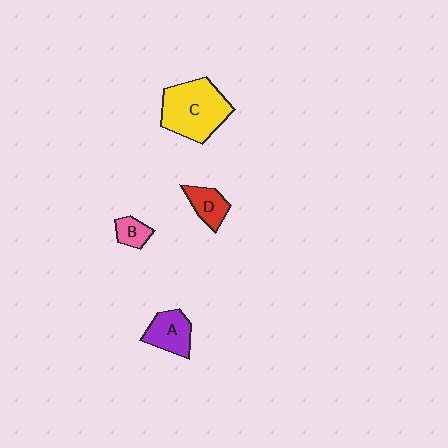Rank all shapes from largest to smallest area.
From largest to smallest: C (yellow), A (purple), D (red), B (pink).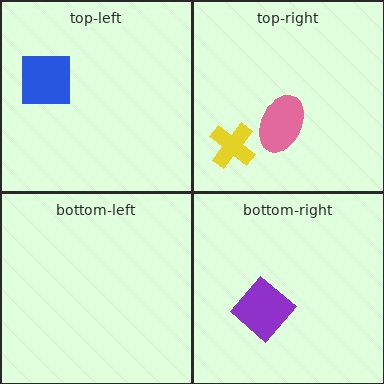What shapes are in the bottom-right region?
The purple diamond.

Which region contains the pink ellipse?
The top-right region.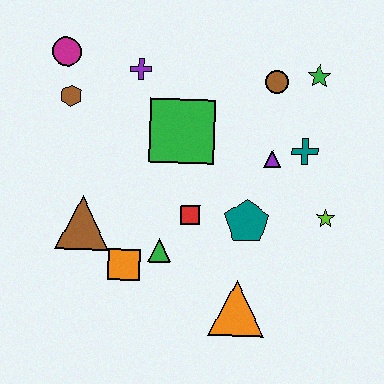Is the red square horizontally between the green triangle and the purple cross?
No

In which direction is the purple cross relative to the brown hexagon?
The purple cross is to the right of the brown hexagon.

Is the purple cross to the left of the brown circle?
Yes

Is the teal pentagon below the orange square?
No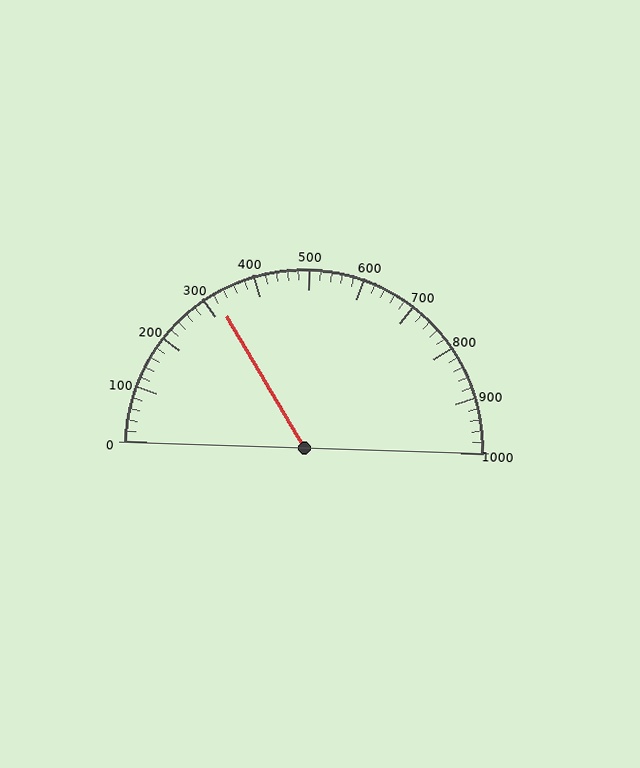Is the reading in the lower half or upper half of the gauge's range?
The reading is in the lower half of the range (0 to 1000).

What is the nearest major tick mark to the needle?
The nearest major tick mark is 300.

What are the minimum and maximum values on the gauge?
The gauge ranges from 0 to 1000.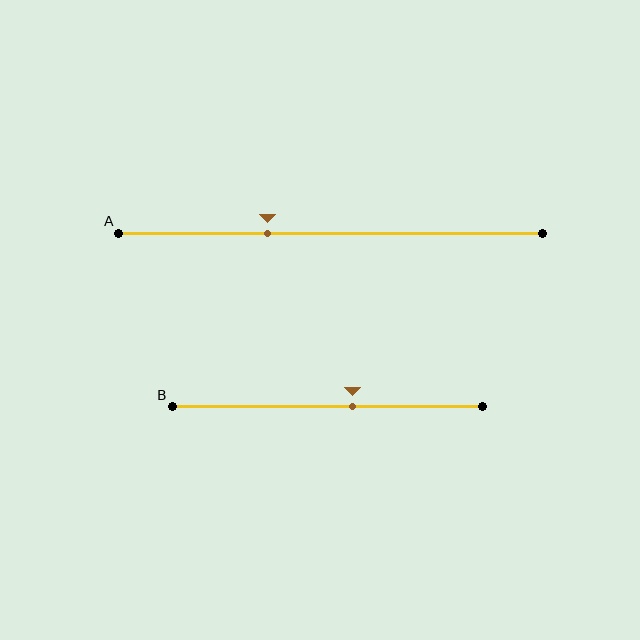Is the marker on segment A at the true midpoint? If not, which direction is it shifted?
No, the marker on segment A is shifted to the left by about 15% of the segment length.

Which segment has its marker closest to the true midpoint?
Segment B has its marker closest to the true midpoint.